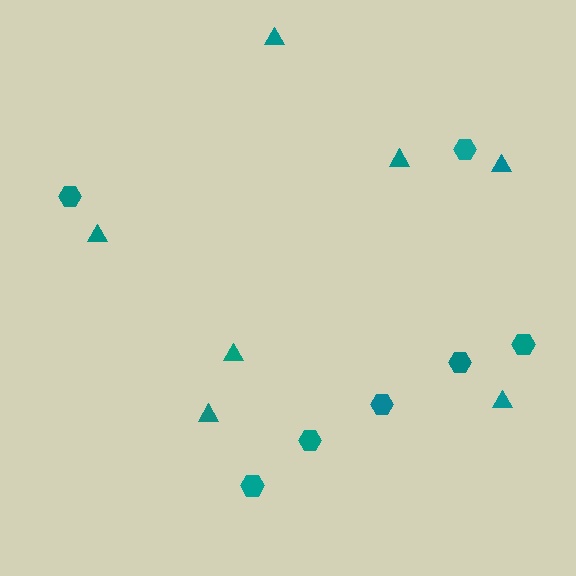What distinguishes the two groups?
There are 2 groups: one group of hexagons (7) and one group of triangles (7).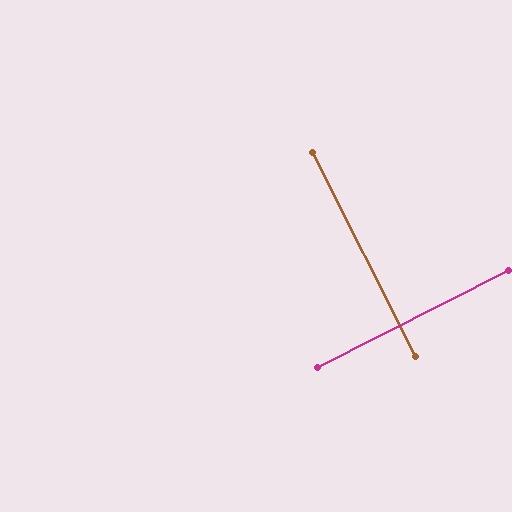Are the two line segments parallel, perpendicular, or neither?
Perpendicular — they meet at approximately 90°.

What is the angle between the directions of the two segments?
Approximately 90 degrees.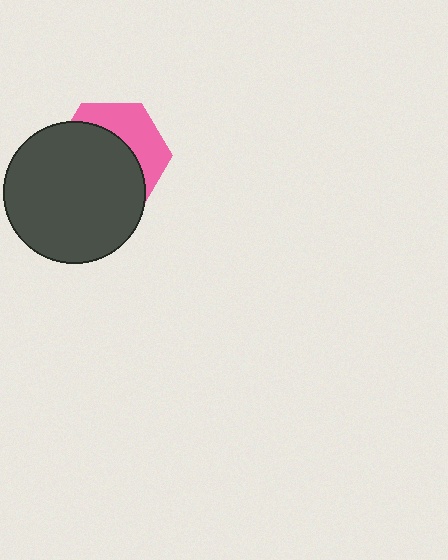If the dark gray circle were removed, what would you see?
You would see the complete pink hexagon.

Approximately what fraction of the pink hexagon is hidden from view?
Roughly 63% of the pink hexagon is hidden behind the dark gray circle.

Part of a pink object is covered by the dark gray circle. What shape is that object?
It is a hexagon.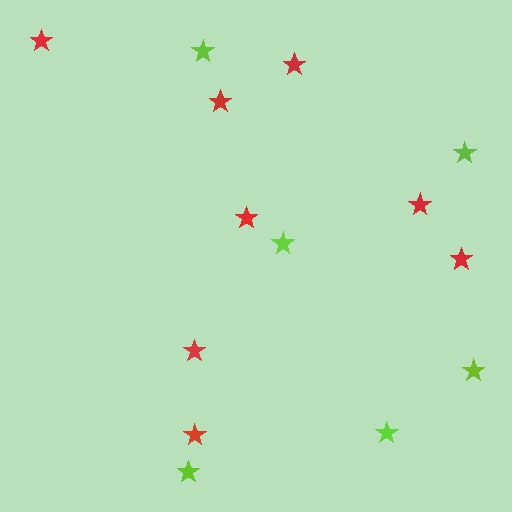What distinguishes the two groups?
There are 2 groups: one group of red stars (8) and one group of lime stars (6).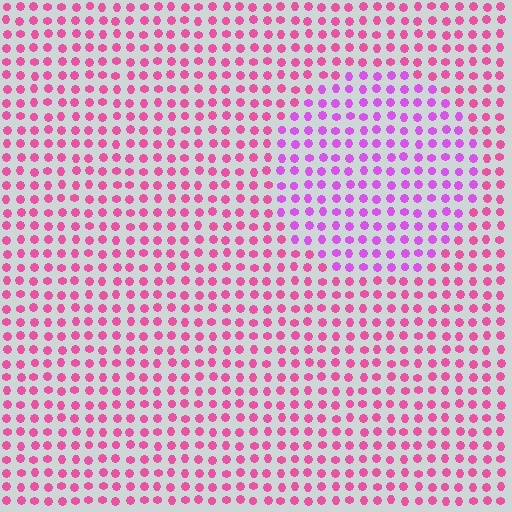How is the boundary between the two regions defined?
The boundary is defined purely by a slight shift in hue (about 34 degrees). Spacing, size, and orientation are identical on both sides.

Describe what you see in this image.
The image is filled with small pink elements in a uniform arrangement. A circle-shaped region is visible where the elements are tinted to a slightly different hue, forming a subtle color boundary.